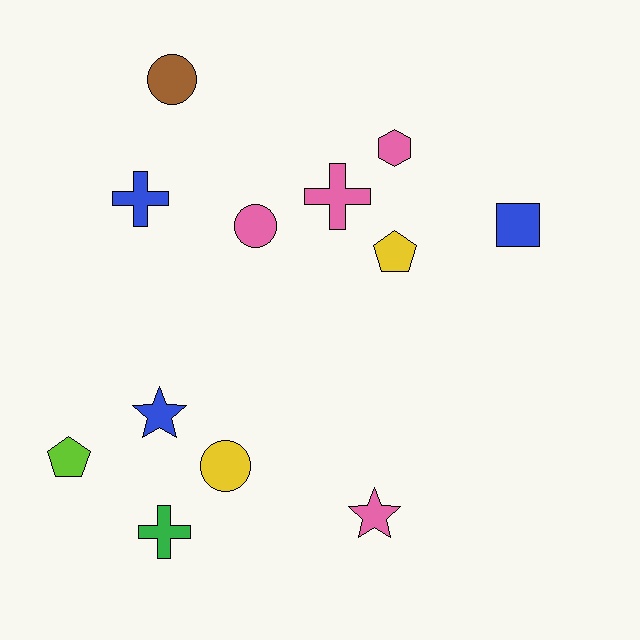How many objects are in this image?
There are 12 objects.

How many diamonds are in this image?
There are no diamonds.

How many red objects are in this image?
There are no red objects.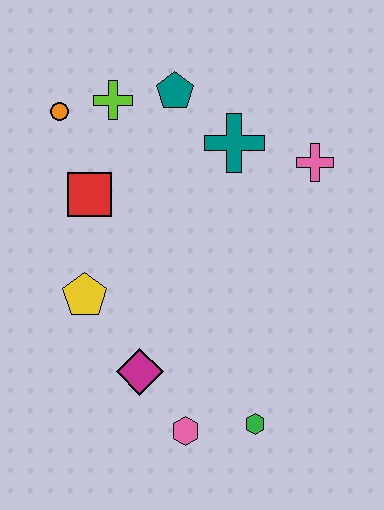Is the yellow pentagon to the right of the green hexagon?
No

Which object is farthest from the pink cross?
The pink hexagon is farthest from the pink cross.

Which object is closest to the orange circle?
The lime cross is closest to the orange circle.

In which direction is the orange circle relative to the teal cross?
The orange circle is to the left of the teal cross.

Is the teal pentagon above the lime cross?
Yes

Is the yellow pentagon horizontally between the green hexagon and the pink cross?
No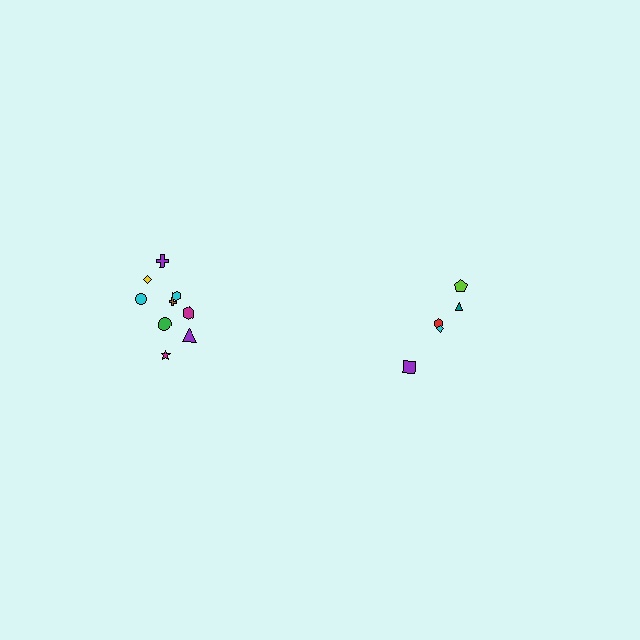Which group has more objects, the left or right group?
The left group.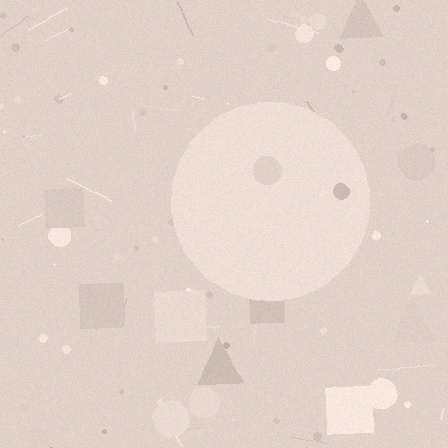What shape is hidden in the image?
A circle is hidden in the image.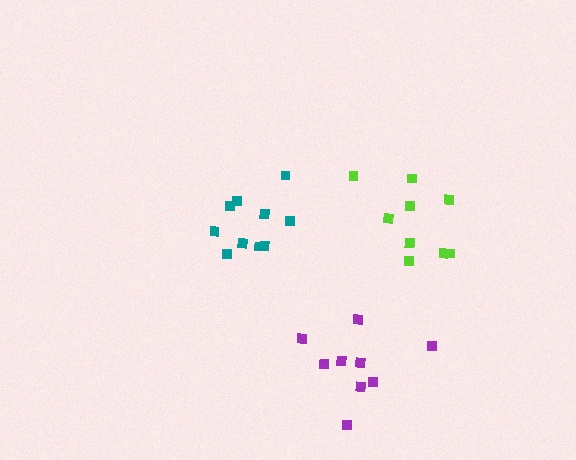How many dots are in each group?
Group 1: 9 dots, Group 2: 10 dots, Group 3: 9 dots (28 total).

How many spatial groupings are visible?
There are 3 spatial groupings.